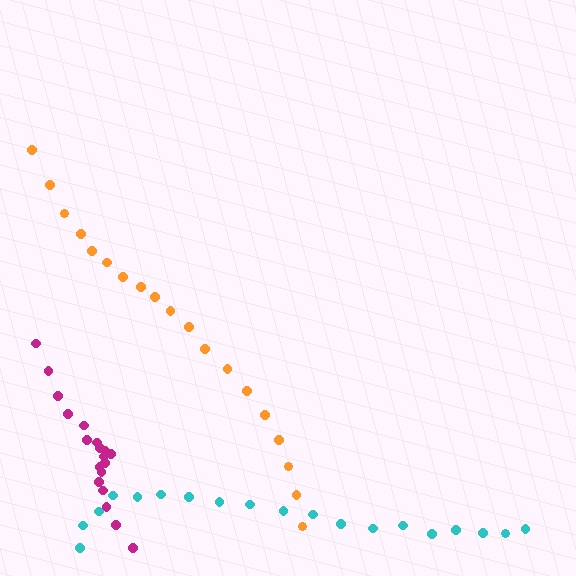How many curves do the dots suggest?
There are 3 distinct paths.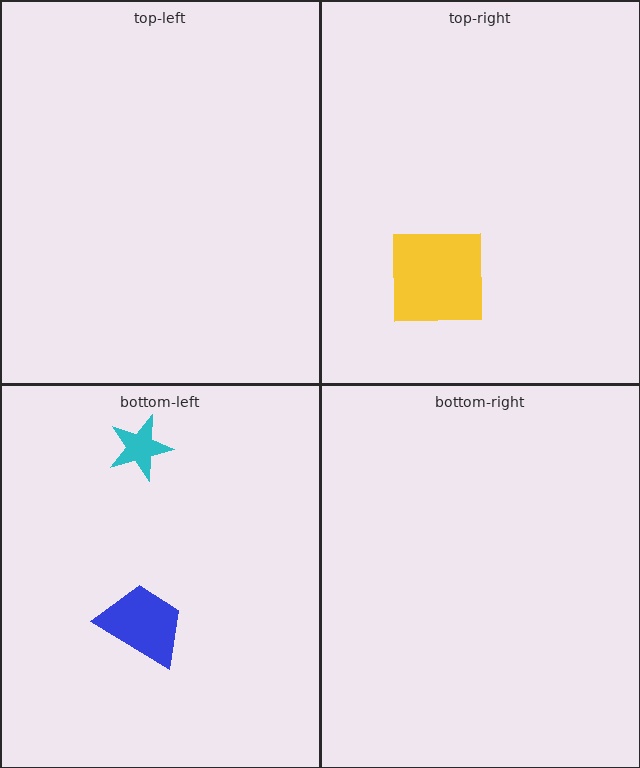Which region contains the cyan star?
The bottom-left region.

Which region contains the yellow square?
The top-right region.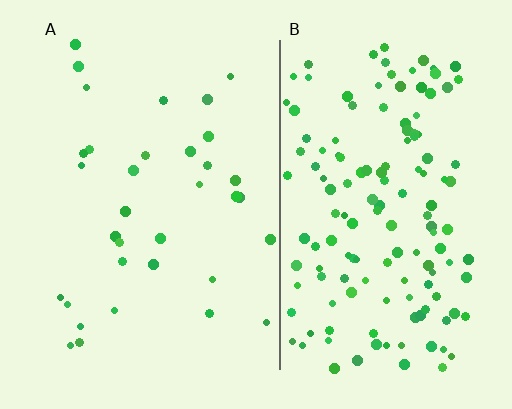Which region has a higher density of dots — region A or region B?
B (the right).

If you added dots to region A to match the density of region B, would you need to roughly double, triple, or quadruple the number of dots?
Approximately quadruple.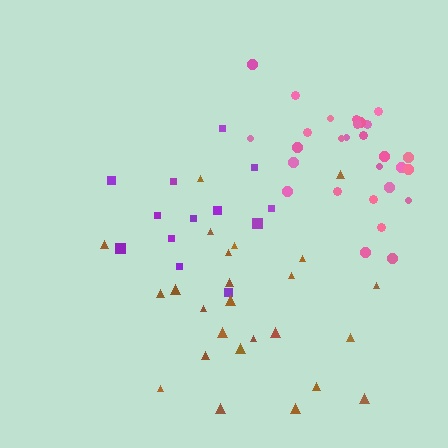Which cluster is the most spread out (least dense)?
Brown.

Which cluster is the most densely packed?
Pink.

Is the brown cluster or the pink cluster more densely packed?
Pink.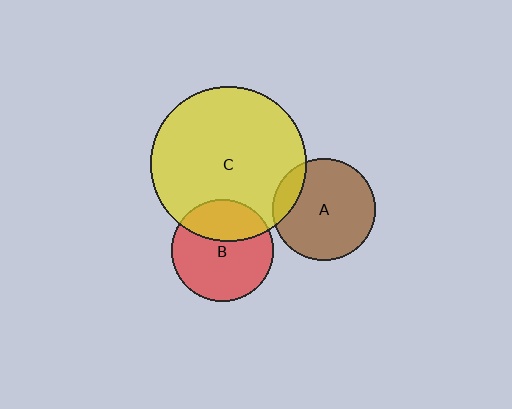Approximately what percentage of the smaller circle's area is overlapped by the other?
Approximately 15%.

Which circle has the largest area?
Circle C (yellow).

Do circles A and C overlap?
Yes.